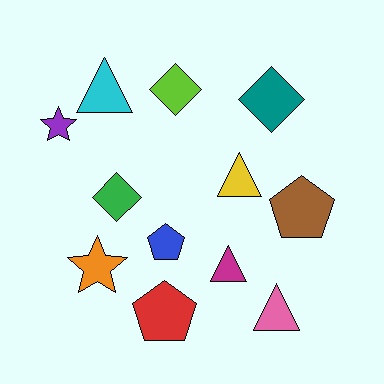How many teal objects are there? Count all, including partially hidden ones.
There is 1 teal object.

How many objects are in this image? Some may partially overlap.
There are 12 objects.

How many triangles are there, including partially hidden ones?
There are 4 triangles.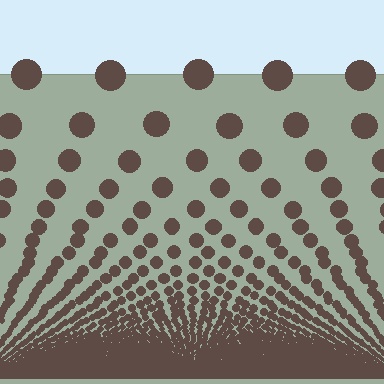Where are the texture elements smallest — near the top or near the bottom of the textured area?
Near the bottom.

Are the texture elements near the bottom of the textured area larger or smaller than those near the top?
Smaller. The gradient is inverted — elements near the bottom are smaller and denser.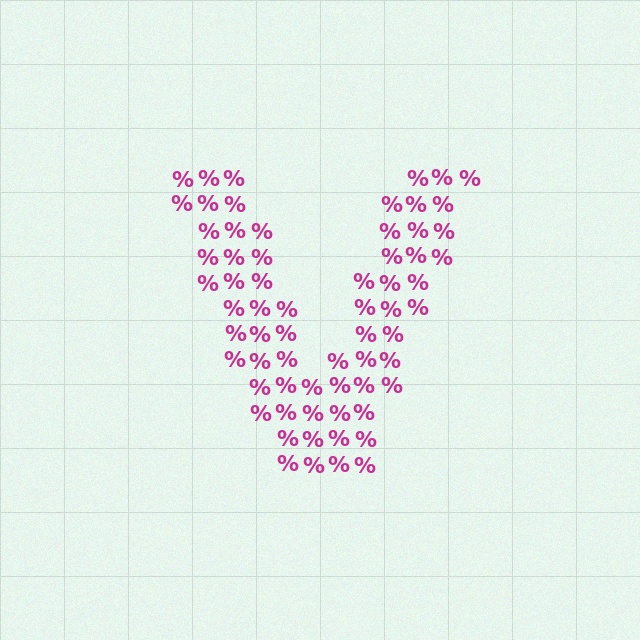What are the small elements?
The small elements are percent signs.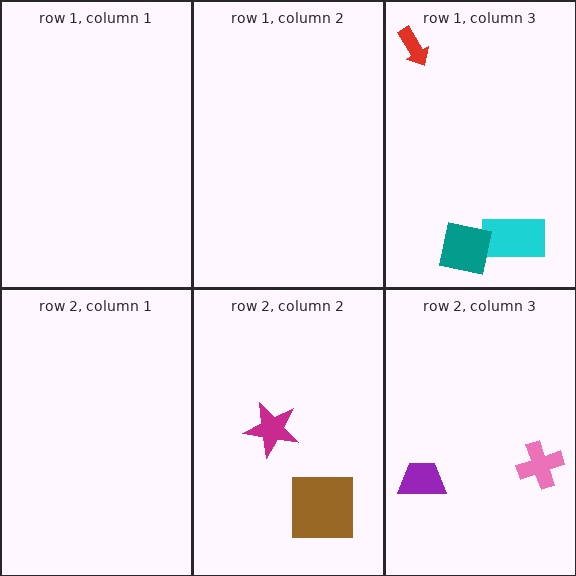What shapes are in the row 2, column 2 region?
The brown square, the magenta star.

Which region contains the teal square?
The row 1, column 3 region.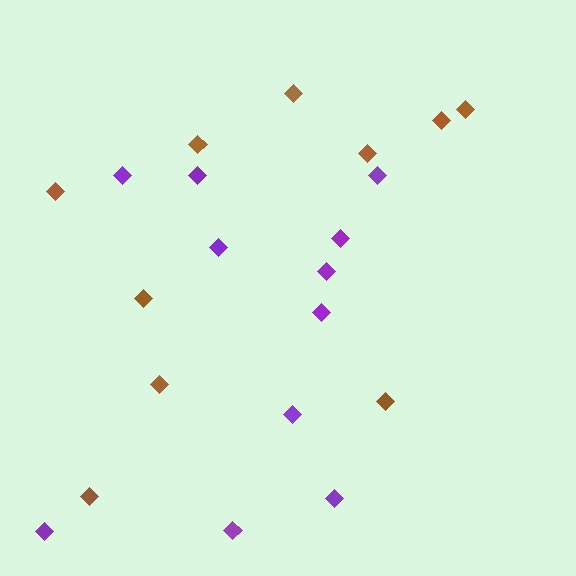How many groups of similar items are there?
There are 2 groups: one group of brown diamonds (10) and one group of purple diamonds (11).